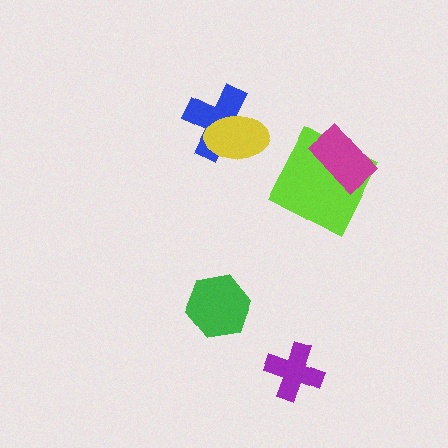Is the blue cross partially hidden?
Yes, it is partially covered by another shape.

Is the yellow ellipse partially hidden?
No, no other shape covers it.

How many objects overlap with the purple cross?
0 objects overlap with the purple cross.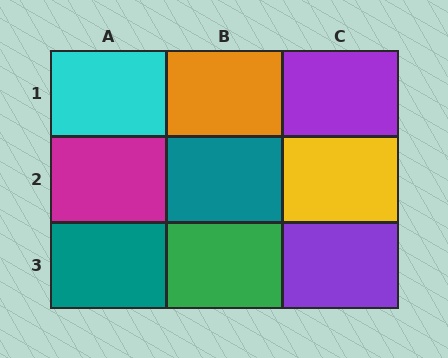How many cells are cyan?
1 cell is cyan.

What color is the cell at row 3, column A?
Teal.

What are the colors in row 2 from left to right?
Magenta, teal, yellow.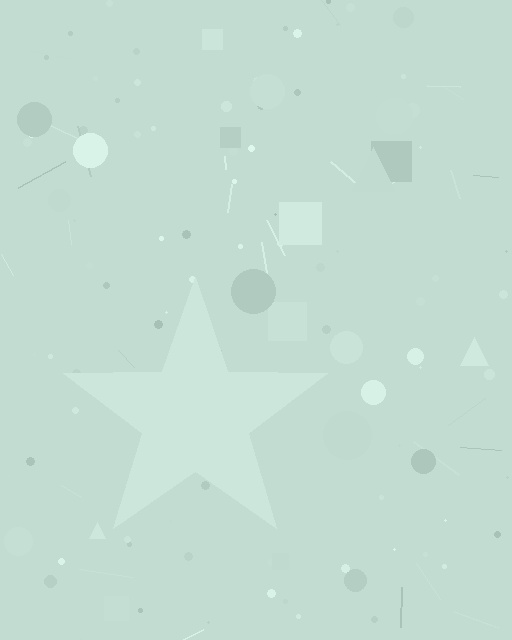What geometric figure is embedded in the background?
A star is embedded in the background.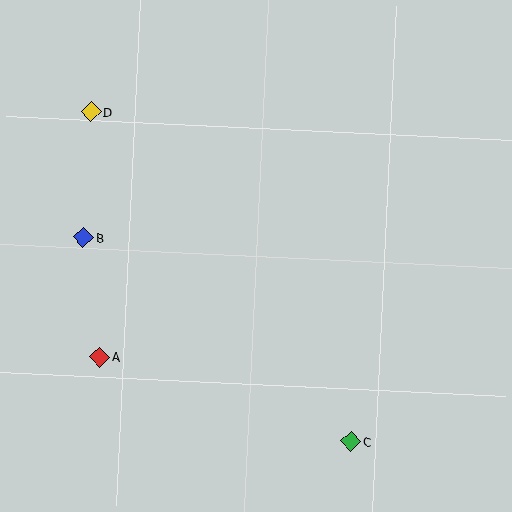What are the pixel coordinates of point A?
Point A is at (100, 357).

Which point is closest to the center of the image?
Point B at (83, 237) is closest to the center.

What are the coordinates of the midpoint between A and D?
The midpoint between A and D is at (95, 234).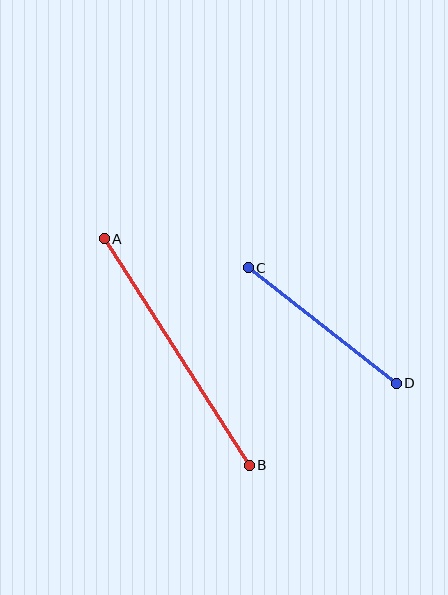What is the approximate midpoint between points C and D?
The midpoint is at approximately (322, 326) pixels.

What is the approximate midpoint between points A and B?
The midpoint is at approximately (177, 352) pixels.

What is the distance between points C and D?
The distance is approximately 188 pixels.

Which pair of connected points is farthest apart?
Points A and B are farthest apart.